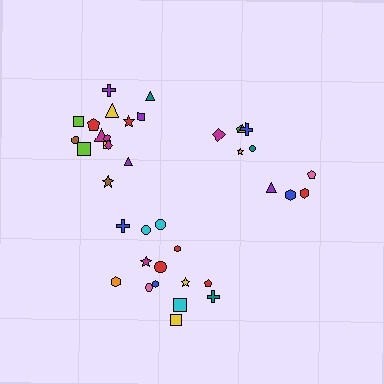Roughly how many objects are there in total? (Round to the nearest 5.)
Roughly 40 objects in total.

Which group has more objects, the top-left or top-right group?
The top-left group.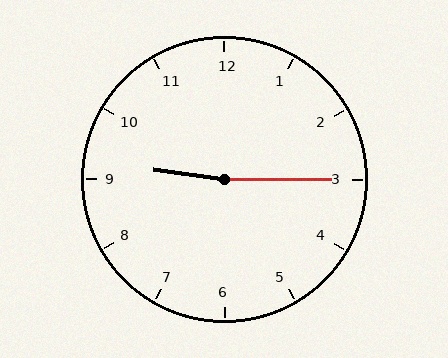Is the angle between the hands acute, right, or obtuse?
It is obtuse.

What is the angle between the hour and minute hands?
Approximately 172 degrees.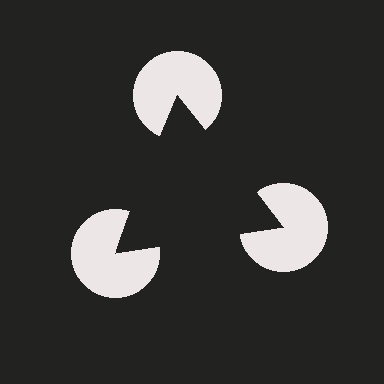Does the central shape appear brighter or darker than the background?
It typically appears slightly darker than the background, even though no actual brightness change is drawn.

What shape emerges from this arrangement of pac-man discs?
An illusory triangle — its edges are inferred from the aligned wedge cuts in the pac-man discs, not physically drawn.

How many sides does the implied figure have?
3 sides.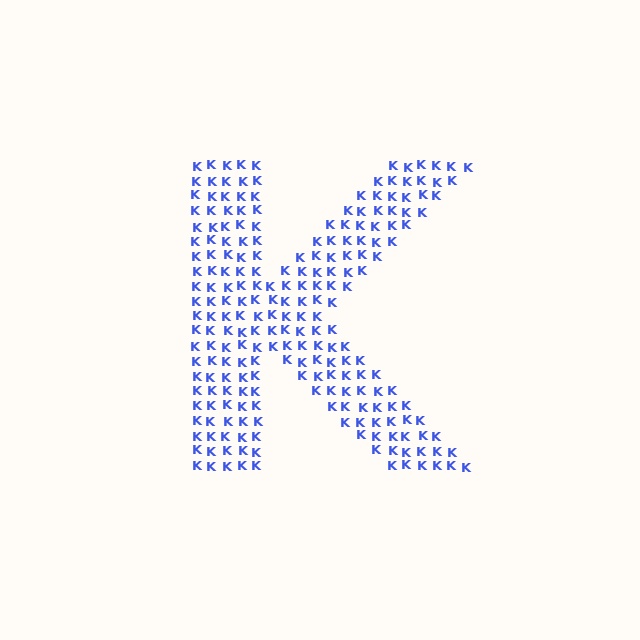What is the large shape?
The large shape is the letter K.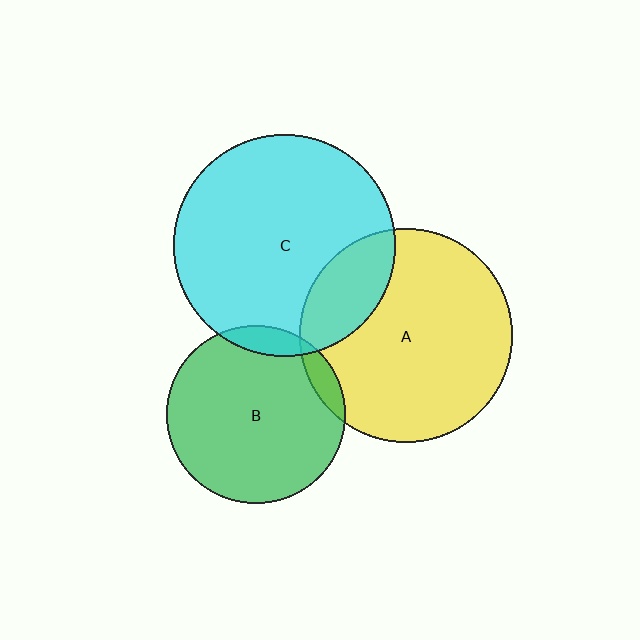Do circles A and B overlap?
Yes.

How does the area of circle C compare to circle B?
Approximately 1.6 times.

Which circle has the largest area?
Circle C (cyan).